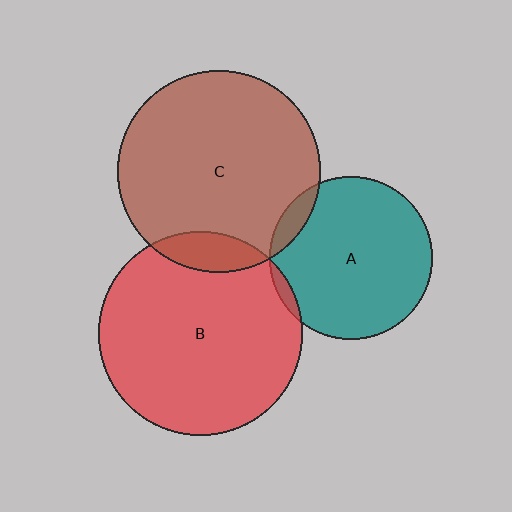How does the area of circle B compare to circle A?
Approximately 1.6 times.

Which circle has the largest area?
Circle B (red).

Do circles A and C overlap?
Yes.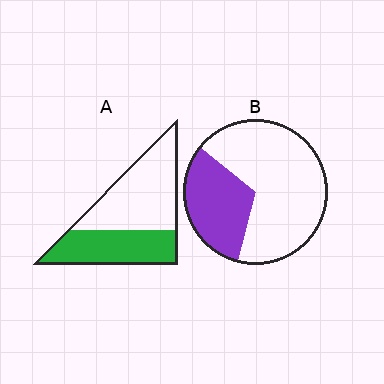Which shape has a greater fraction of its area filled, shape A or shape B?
Shape A.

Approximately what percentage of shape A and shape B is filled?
A is approximately 40% and B is approximately 30%.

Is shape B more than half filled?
No.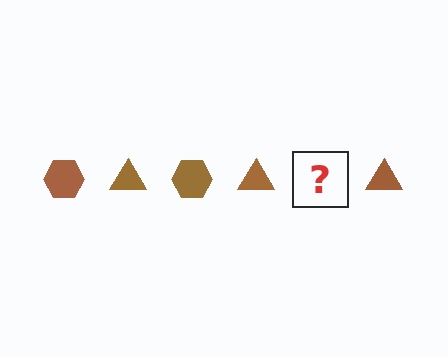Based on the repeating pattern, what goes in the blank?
The blank should be a brown hexagon.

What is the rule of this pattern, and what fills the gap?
The rule is that the pattern cycles through hexagon, triangle shapes in brown. The gap should be filled with a brown hexagon.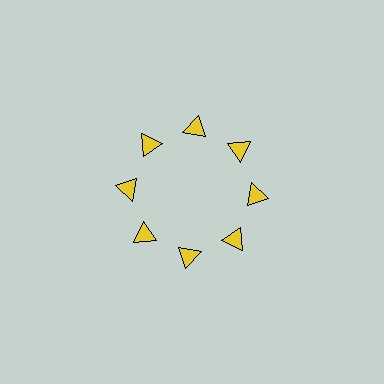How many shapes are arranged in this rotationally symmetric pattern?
There are 8 shapes, arranged in 8 groups of 1.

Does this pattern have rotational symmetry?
Yes, this pattern has 8-fold rotational symmetry. It looks the same after rotating 45 degrees around the center.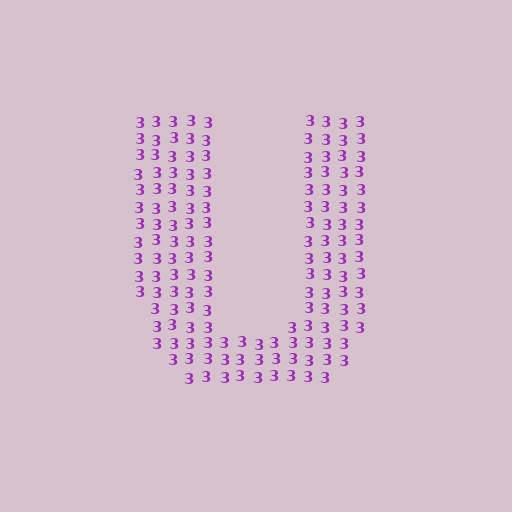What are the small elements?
The small elements are digit 3's.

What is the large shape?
The large shape is the letter U.